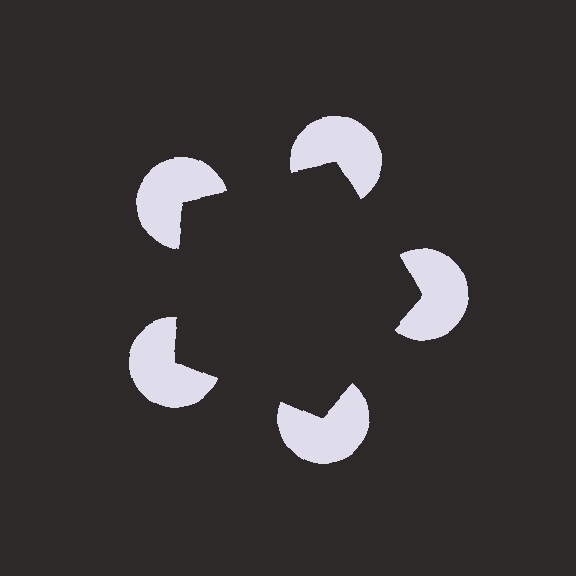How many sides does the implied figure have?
5 sides.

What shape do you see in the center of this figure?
An illusory pentagon — its edges are inferred from the aligned wedge cuts in the pac-man discs, not physically drawn.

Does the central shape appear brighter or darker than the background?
It typically appears slightly darker than the background, even though no actual brightness change is drawn.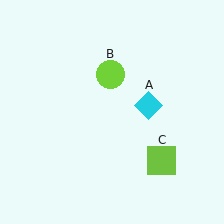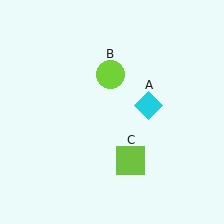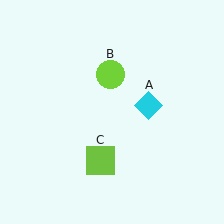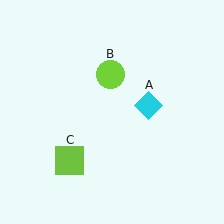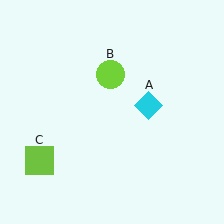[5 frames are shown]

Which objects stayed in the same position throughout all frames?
Cyan diamond (object A) and lime circle (object B) remained stationary.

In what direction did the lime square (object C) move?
The lime square (object C) moved left.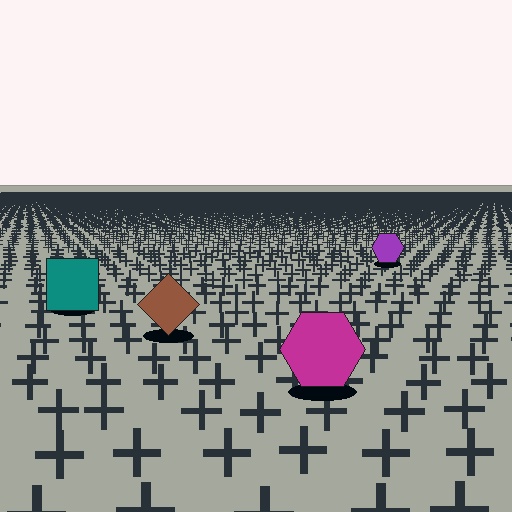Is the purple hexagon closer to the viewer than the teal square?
No. The teal square is closer — you can tell from the texture gradient: the ground texture is coarser near it.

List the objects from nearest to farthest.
From nearest to farthest: the magenta hexagon, the brown diamond, the teal square, the purple hexagon.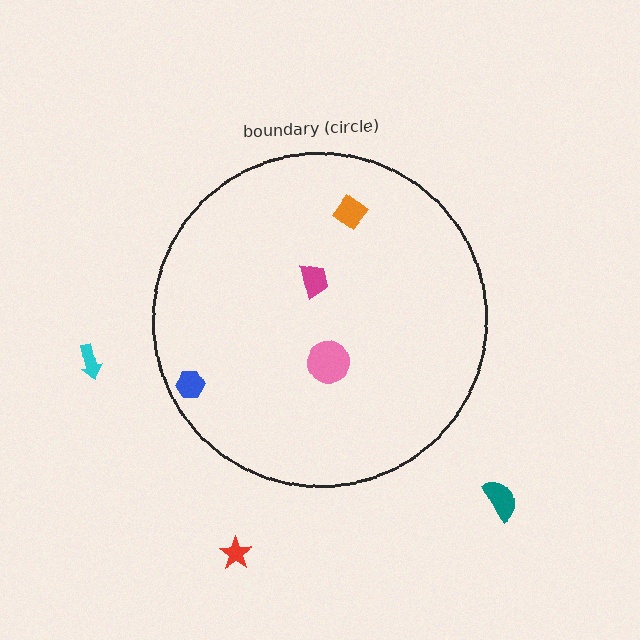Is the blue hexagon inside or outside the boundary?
Inside.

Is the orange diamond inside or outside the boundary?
Inside.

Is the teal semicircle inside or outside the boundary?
Outside.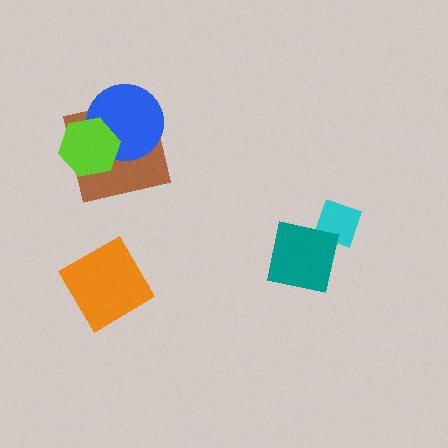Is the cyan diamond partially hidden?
Yes, it is partially covered by another shape.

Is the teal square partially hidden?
No, no other shape covers it.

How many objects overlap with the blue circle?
2 objects overlap with the blue circle.